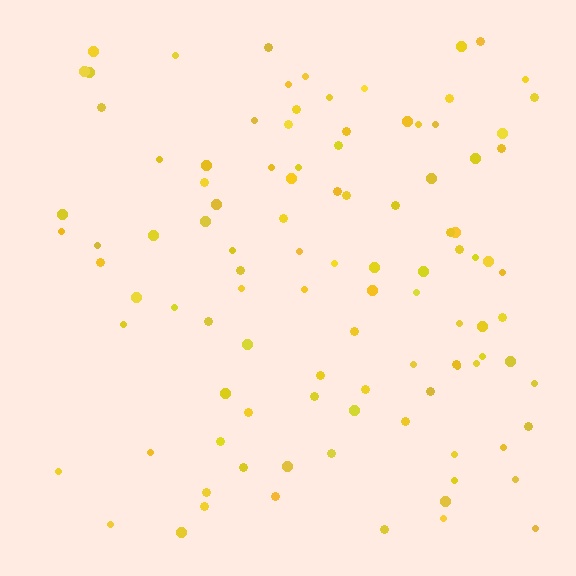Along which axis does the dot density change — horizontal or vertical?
Horizontal.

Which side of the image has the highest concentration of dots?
The right.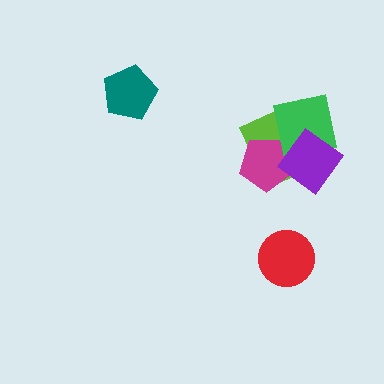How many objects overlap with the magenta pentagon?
3 objects overlap with the magenta pentagon.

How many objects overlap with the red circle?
0 objects overlap with the red circle.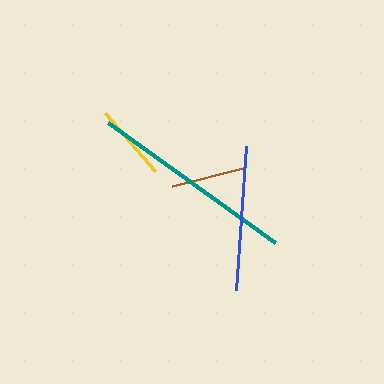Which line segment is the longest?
The teal line is the longest at approximately 206 pixels.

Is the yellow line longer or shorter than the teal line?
The teal line is longer than the yellow line.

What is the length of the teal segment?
The teal segment is approximately 206 pixels long.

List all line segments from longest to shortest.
From longest to shortest: teal, blue, yellow, brown.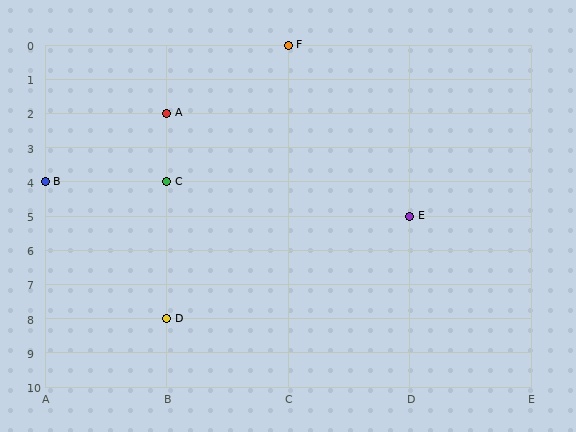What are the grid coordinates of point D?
Point D is at grid coordinates (B, 8).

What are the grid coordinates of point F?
Point F is at grid coordinates (C, 0).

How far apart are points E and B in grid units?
Points E and B are 3 columns and 1 row apart (about 3.2 grid units diagonally).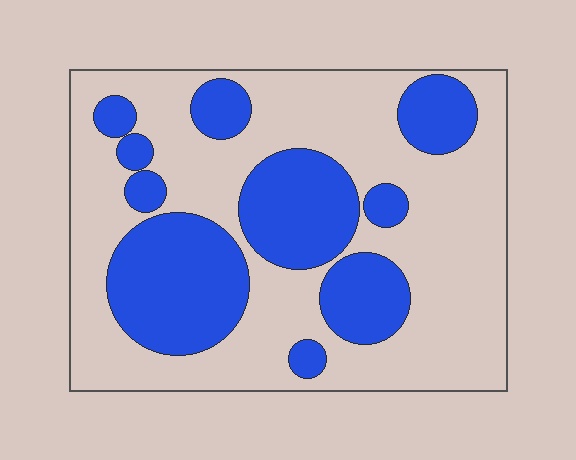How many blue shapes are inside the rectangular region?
10.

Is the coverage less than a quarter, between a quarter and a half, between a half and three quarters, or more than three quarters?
Between a quarter and a half.